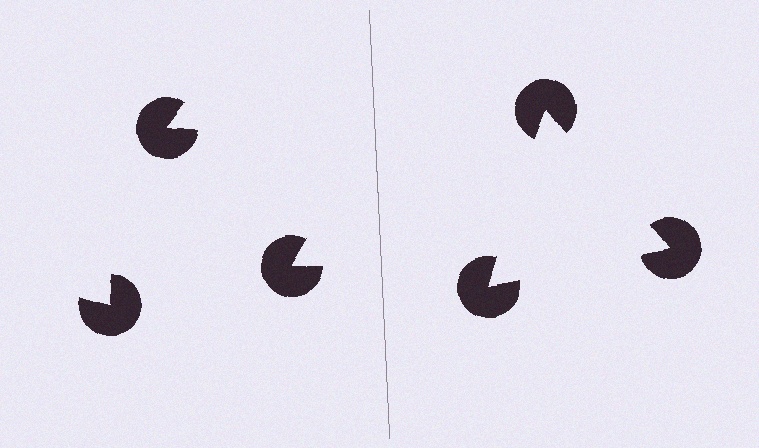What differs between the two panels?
The pac-man discs are positioned identically on both sides; only the wedge orientations differ. On the right they align to a triangle; on the left they are misaligned.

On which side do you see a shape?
An illusory triangle appears on the right side. On the left side the wedge cuts are rotated, so no coherent shape forms.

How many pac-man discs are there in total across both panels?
6 — 3 on each side.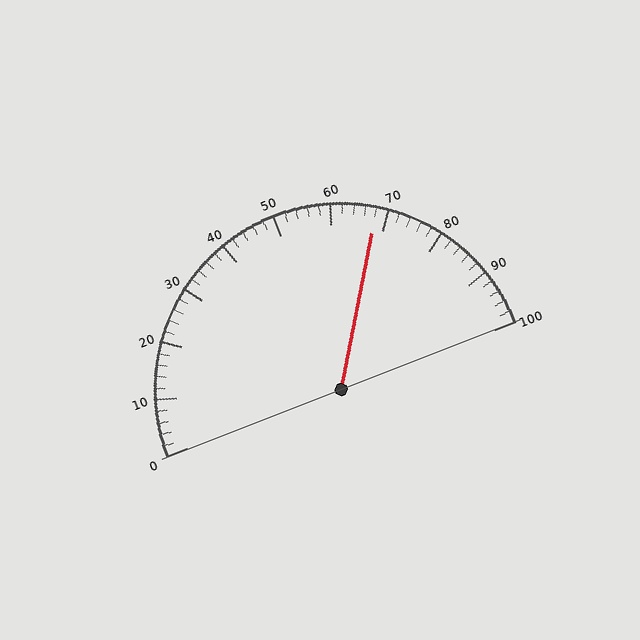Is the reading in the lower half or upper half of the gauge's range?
The reading is in the upper half of the range (0 to 100).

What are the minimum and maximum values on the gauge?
The gauge ranges from 0 to 100.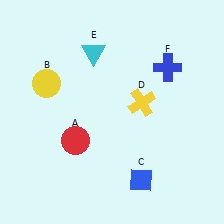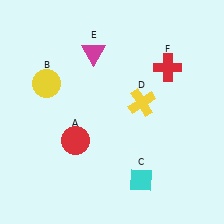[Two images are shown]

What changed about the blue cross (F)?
In Image 1, F is blue. In Image 2, it changed to red.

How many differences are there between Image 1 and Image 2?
There are 3 differences between the two images.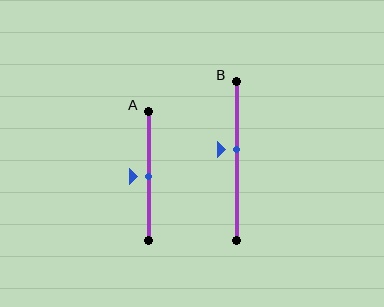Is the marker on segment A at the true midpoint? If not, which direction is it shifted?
Yes, the marker on segment A is at the true midpoint.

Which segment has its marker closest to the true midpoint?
Segment A has its marker closest to the true midpoint.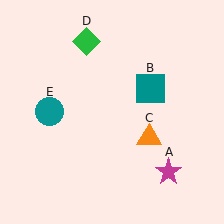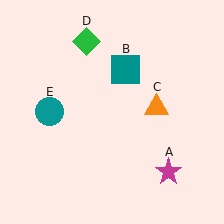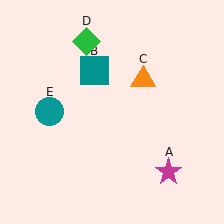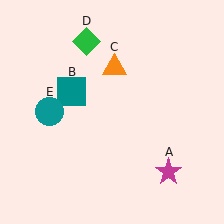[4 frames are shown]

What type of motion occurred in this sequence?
The teal square (object B), orange triangle (object C) rotated counterclockwise around the center of the scene.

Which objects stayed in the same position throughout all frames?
Magenta star (object A) and green diamond (object D) and teal circle (object E) remained stationary.